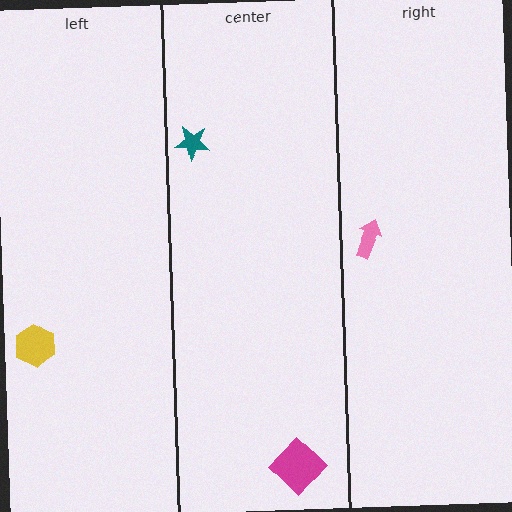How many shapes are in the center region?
2.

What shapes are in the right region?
The pink arrow.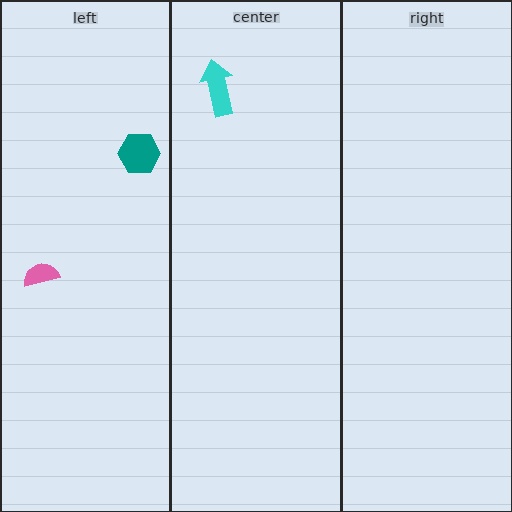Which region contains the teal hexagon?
The left region.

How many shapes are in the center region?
1.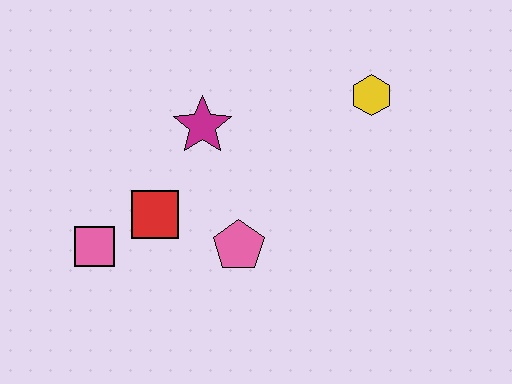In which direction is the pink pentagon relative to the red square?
The pink pentagon is to the right of the red square.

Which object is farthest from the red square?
The yellow hexagon is farthest from the red square.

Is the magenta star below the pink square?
No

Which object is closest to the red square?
The pink square is closest to the red square.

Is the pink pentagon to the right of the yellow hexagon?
No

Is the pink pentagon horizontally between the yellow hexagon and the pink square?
Yes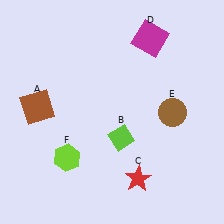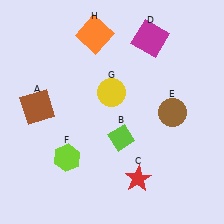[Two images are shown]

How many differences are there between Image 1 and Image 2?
There are 2 differences between the two images.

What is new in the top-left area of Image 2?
A yellow circle (G) was added in the top-left area of Image 2.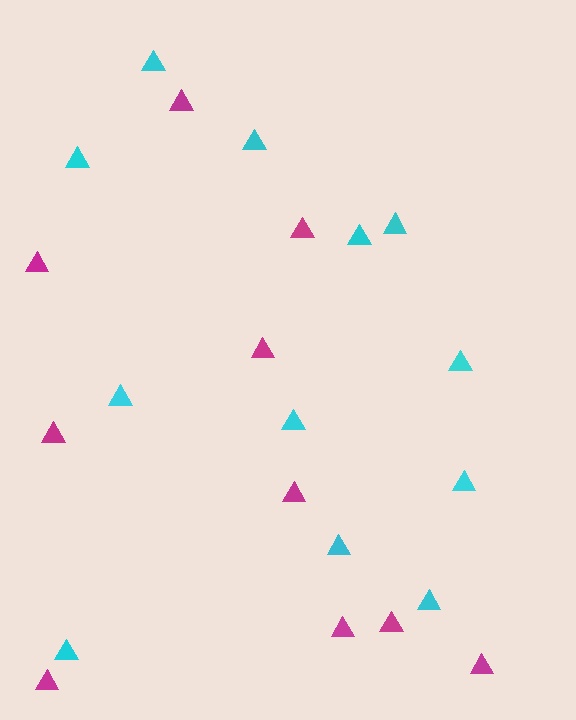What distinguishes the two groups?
There are 2 groups: one group of cyan triangles (12) and one group of magenta triangles (10).